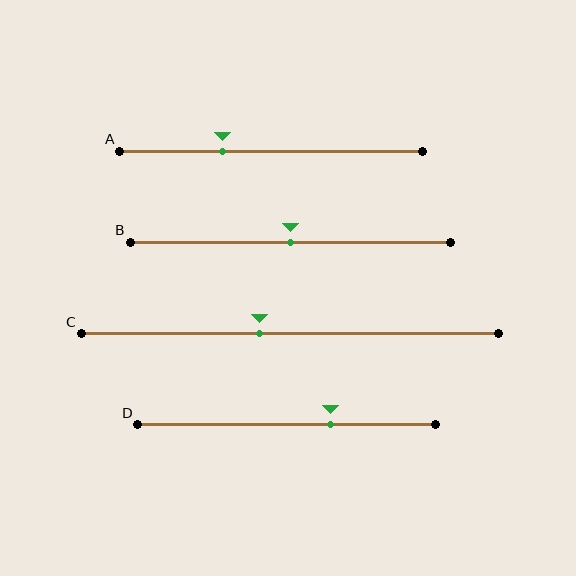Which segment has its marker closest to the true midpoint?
Segment B has its marker closest to the true midpoint.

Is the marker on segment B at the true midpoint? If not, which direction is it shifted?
Yes, the marker on segment B is at the true midpoint.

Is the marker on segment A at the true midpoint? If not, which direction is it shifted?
No, the marker on segment A is shifted to the left by about 16% of the segment length.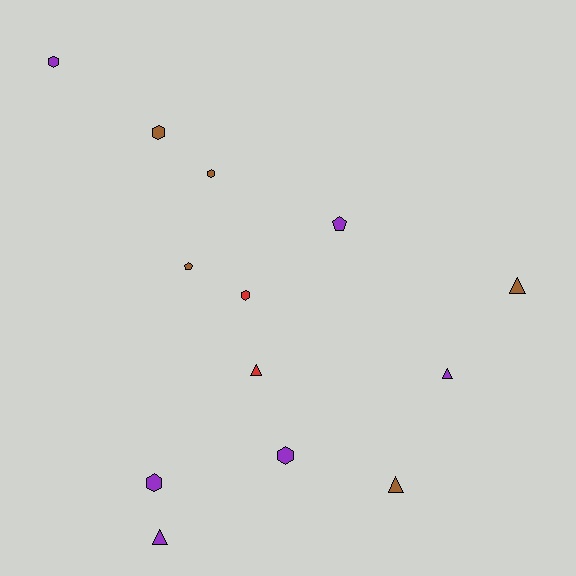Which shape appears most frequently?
Hexagon, with 6 objects.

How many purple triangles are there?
There are 2 purple triangles.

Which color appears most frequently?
Purple, with 6 objects.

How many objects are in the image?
There are 13 objects.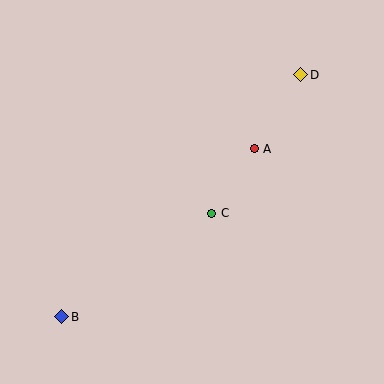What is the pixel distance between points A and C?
The distance between A and C is 77 pixels.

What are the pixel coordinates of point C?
Point C is at (212, 213).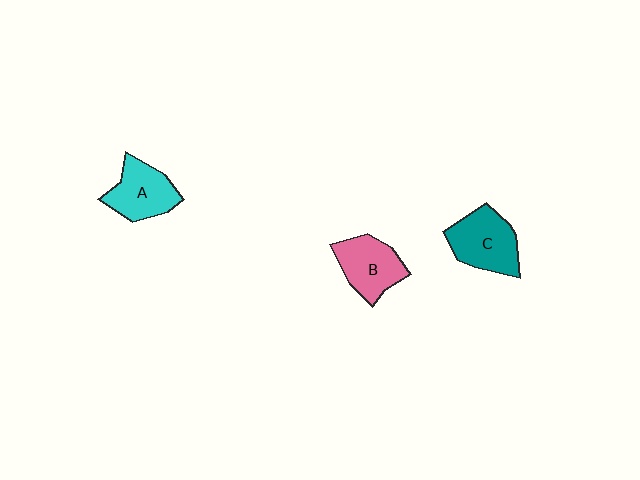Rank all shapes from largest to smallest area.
From largest to smallest: C (teal), B (pink), A (cyan).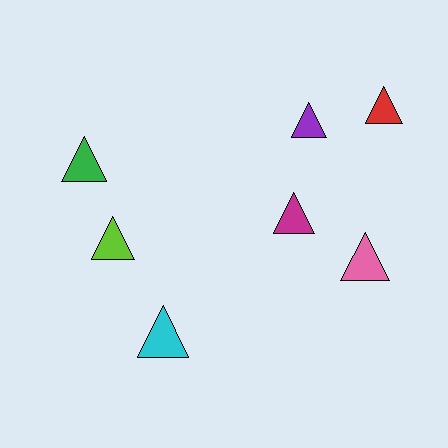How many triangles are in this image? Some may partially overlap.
There are 7 triangles.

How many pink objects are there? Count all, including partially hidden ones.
There is 1 pink object.